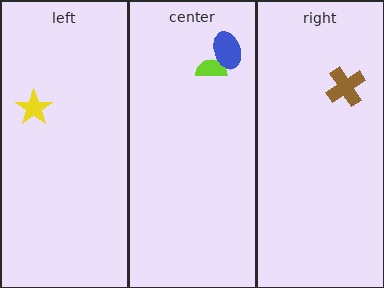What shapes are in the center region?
The lime semicircle, the blue ellipse.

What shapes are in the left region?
The yellow star.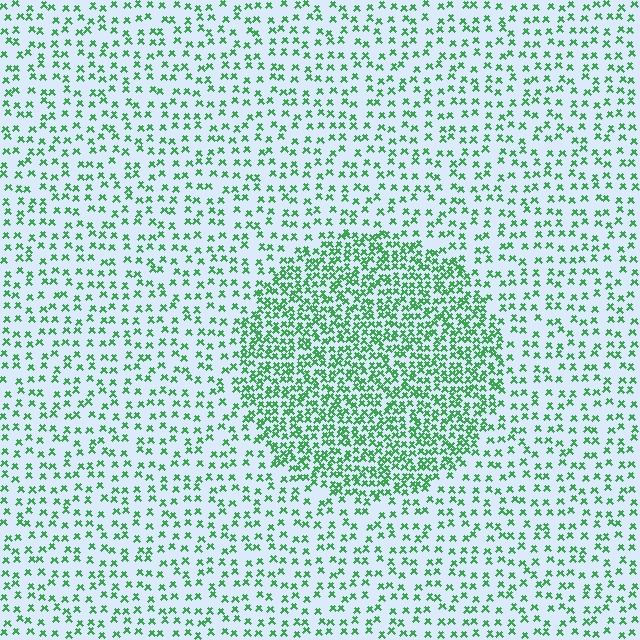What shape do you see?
I see a circle.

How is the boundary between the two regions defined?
The boundary is defined by a change in element density (approximately 2.3x ratio). All elements are the same color, size, and shape.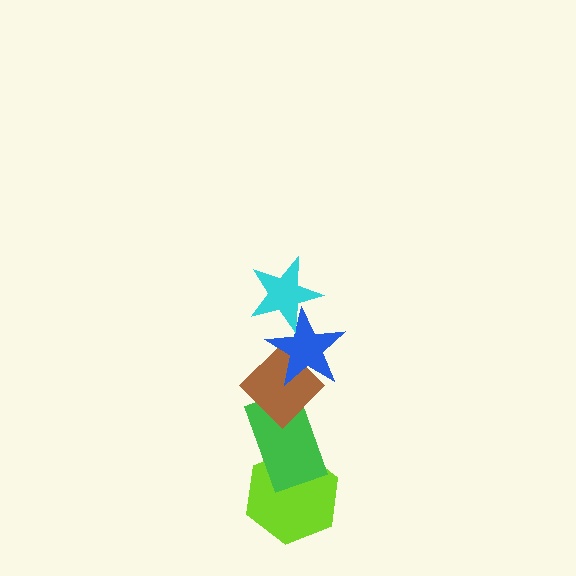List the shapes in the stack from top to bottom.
From top to bottom: the cyan star, the blue star, the brown diamond, the green rectangle, the lime hexagon.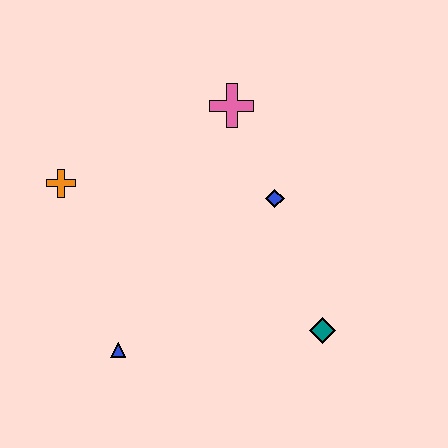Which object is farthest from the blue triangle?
The pink cross is farthest from the blue triangle.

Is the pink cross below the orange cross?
No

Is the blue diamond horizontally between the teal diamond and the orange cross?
Yes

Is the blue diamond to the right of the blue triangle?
Yes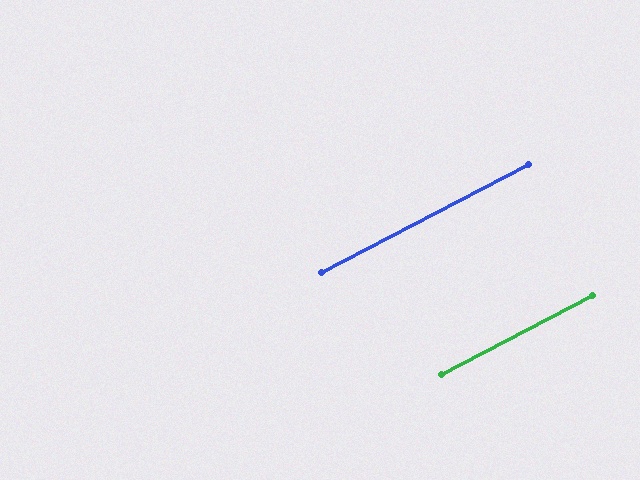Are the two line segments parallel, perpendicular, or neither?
Parallel — their directions differ by only 0.0°.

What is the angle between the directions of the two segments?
Approximately 0 degrees.